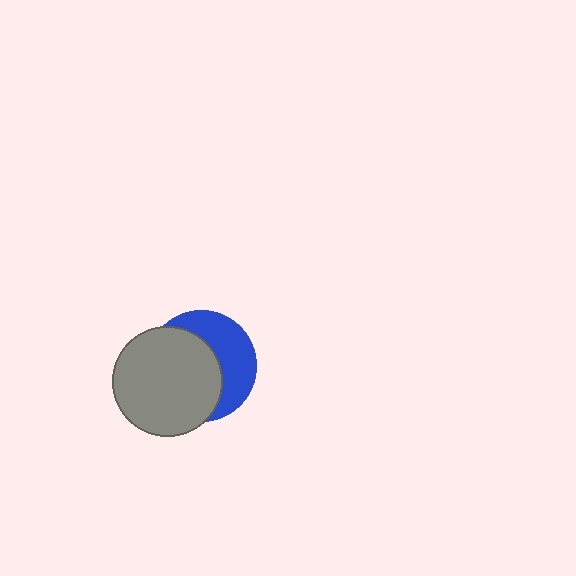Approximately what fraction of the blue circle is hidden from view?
Roughly 58% of the blue circle is hidden behind the gray circle.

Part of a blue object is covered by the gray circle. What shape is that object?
It is a circle.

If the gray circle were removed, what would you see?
You would see the complete blue circle.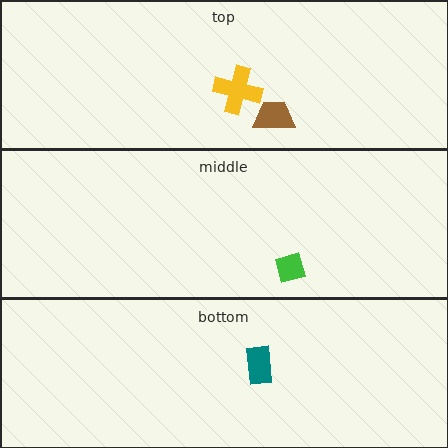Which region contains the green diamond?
The middle region.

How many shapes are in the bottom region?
1.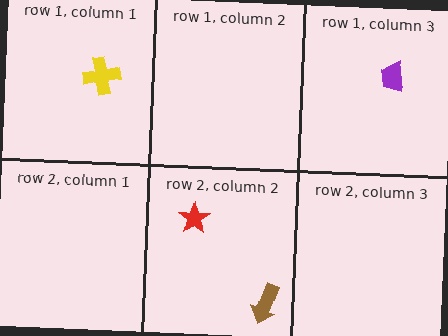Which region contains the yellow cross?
The row 1, column 1 region.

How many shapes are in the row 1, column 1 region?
1.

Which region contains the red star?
The row 2, column 2 region.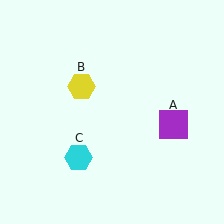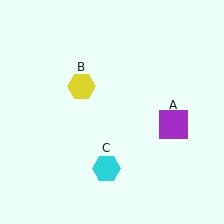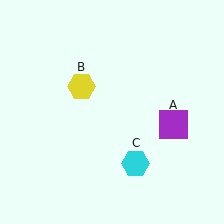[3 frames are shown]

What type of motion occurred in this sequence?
The cyan hexagon (object C) rotated counterclockwise around the center of the scene.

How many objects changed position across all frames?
1 object changed position: cyan hexagon (object C).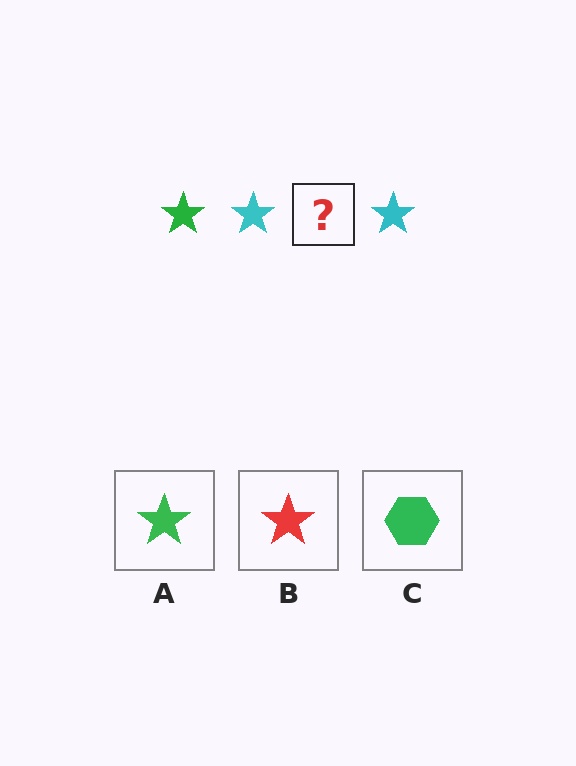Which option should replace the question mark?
Option A.